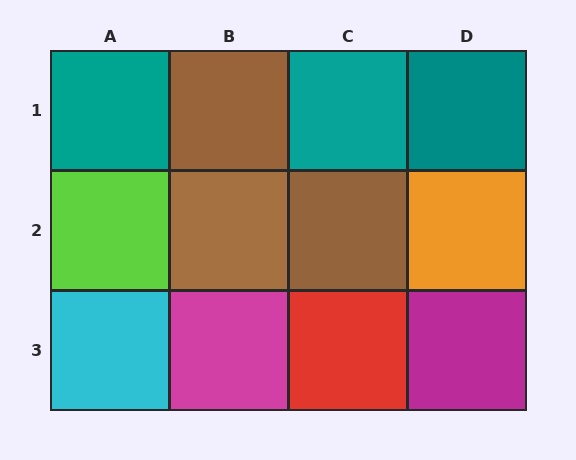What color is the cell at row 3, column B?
Magenta.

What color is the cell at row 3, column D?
Magenta.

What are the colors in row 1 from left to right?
Teal, brown, teal, teal.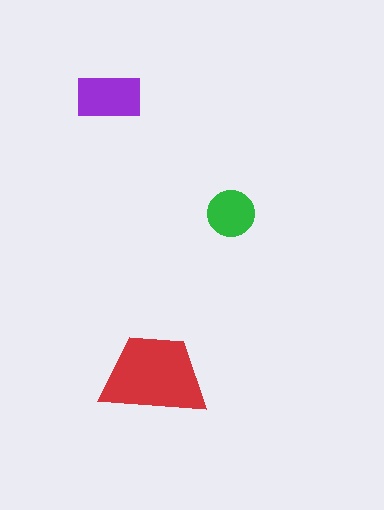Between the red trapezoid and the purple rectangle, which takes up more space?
The red trapezoid.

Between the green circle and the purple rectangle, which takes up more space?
The purple rectangle.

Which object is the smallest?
The green circle.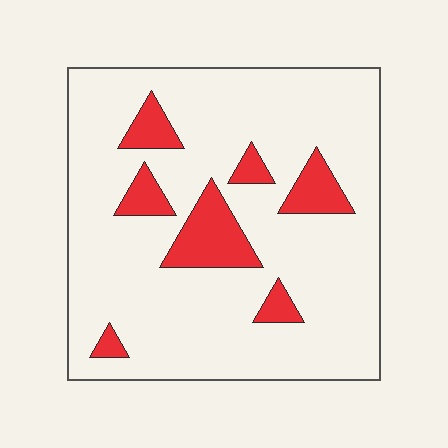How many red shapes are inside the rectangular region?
7.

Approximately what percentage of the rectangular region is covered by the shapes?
Approximately 15%.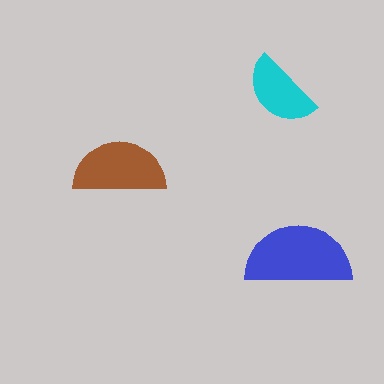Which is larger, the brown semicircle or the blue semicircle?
The blue one.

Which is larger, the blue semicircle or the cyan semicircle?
The blue one.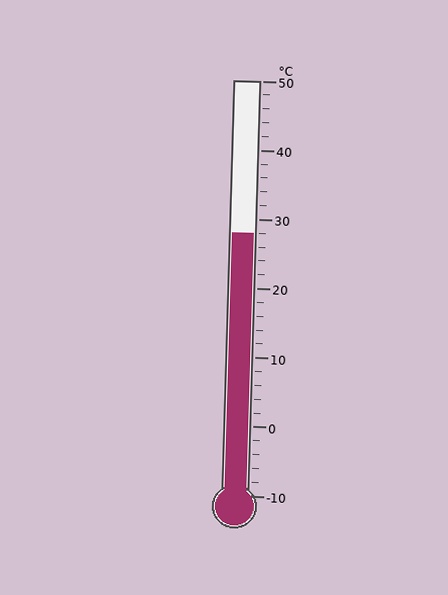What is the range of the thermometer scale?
The thermometer scale ranges from -10°C to 50°C.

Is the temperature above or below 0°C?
The temperature is above 0°C.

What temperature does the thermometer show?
The thermometer shows approximately 28°C.